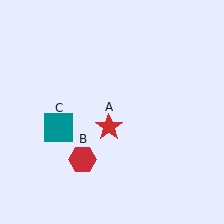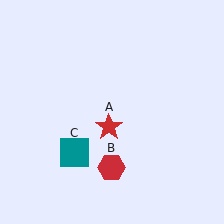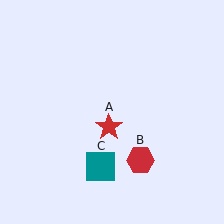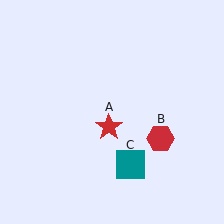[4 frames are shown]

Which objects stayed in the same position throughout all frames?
Red star (object A) remained stationary.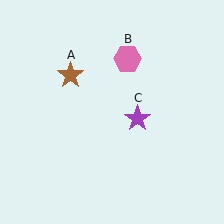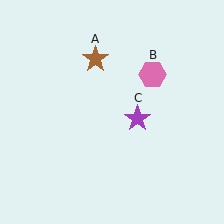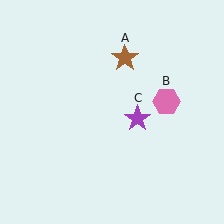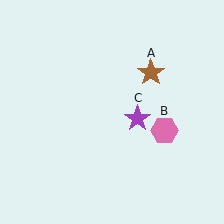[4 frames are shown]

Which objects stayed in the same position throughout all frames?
Purple star (object C) remained stationary.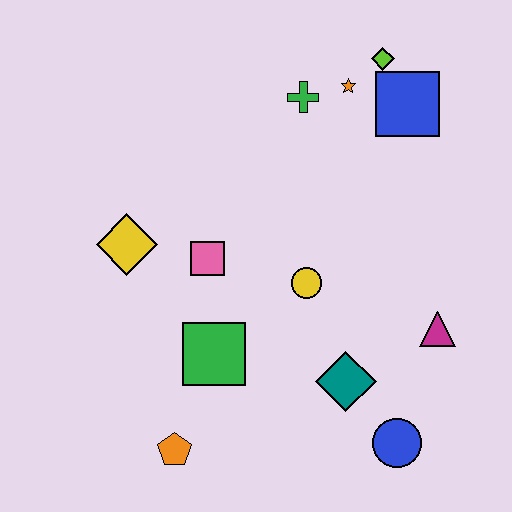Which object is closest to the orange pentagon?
The green square is closest to the orange pentagon.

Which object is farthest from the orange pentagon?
The lime diamond is farthest from the orange pentagon.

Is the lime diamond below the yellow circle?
No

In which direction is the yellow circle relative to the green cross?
The yellow circle is below the green cross.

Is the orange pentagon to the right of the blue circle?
No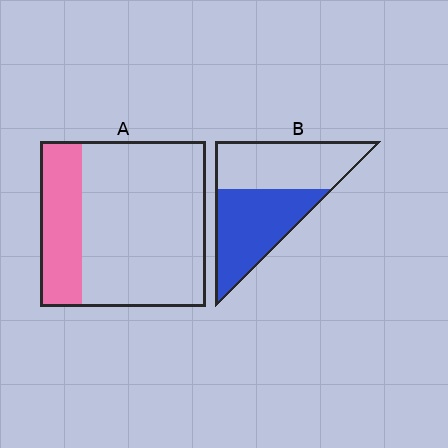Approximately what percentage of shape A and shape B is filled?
A is approximately 25% and B is approximately 50%.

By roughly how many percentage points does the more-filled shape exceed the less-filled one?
By roughly 25 percentage points (B over A).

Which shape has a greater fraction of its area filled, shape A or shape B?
Shape B.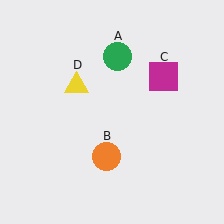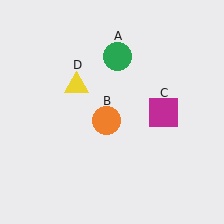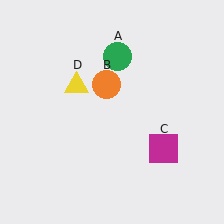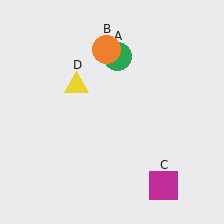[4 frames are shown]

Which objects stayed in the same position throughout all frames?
Green circle (object A) and yellow triangle (object D) remained stationary.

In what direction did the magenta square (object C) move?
The magenta square (object C) moved down.